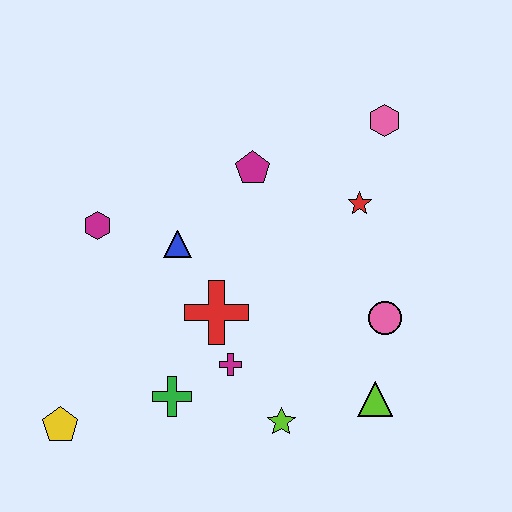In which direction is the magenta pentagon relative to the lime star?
The magenta pentagon is above the lime star.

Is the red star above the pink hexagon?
No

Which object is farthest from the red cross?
The pink hexagon is farthest from the red cross.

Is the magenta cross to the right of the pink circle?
No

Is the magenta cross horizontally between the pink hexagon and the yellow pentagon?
Yes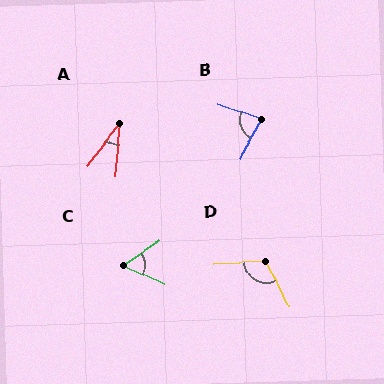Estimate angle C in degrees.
Approximately 60 degrees.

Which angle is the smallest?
A, at approximately 32 degrees.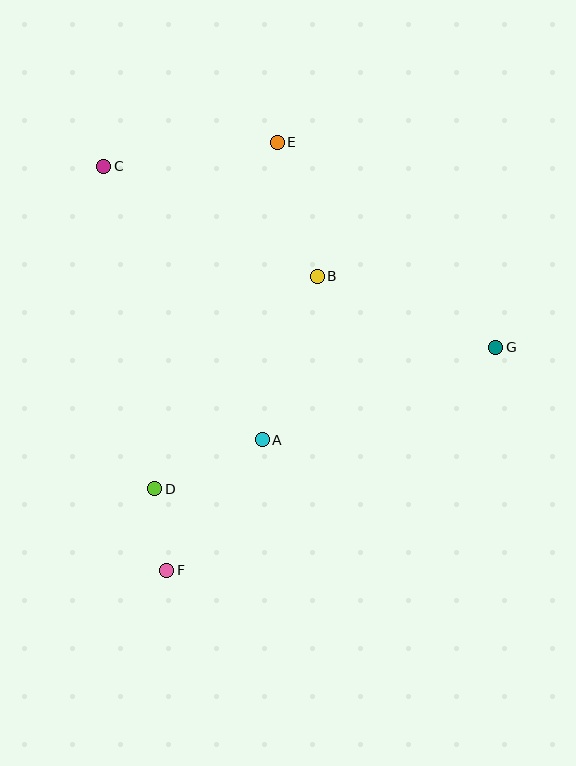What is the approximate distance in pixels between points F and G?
The distance between F and G is approximately 398 pixels.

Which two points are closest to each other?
Points D and F are closest to each other.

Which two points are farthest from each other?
Points E and F are farthest from each other.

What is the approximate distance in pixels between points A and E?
The distance between A and E is approximately 298 pixels.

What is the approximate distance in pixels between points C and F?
The distance between C and F is approximately 409 pixels.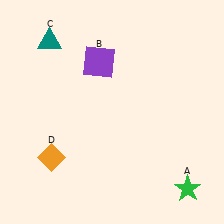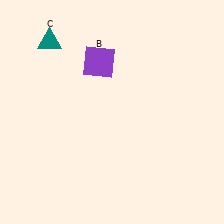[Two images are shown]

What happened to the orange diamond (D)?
The orange diamond (D) was removed in Image 2. It was in the bottom-left area of Image 1.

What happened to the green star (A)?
The green star (A) was removed in Image 2. It was in the bottom-right area of Image 1.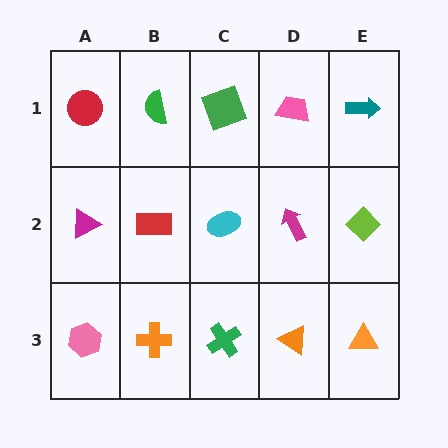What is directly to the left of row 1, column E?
A pink trapezoid.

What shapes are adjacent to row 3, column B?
A red rectangle (row 2, column B), a pink hexagon (row 3, column A), a green cross (row 3, column C).